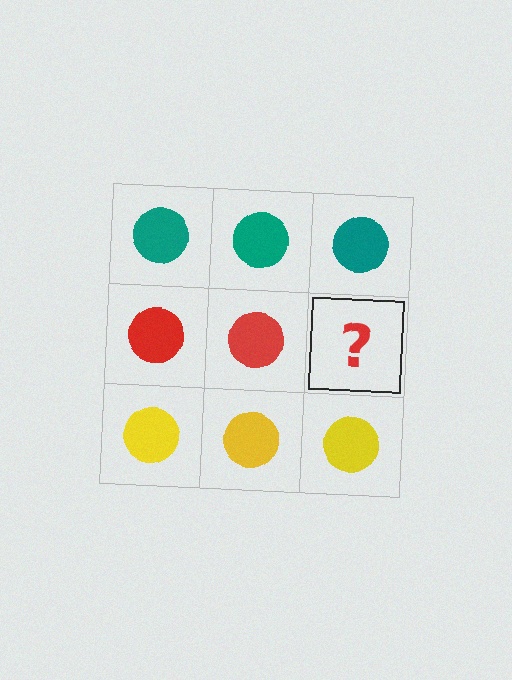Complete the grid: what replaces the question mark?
The question mark should be replaced with a red circle.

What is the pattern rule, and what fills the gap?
The rule is that each row has a consistent color. The gap should be filled with a red circle.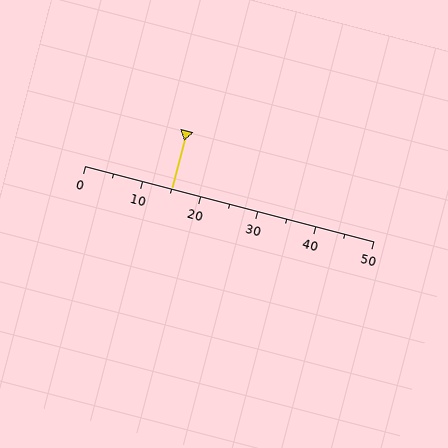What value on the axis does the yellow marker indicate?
The marker indicates approximately 15.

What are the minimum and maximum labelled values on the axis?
The axis runs from 0 to 50.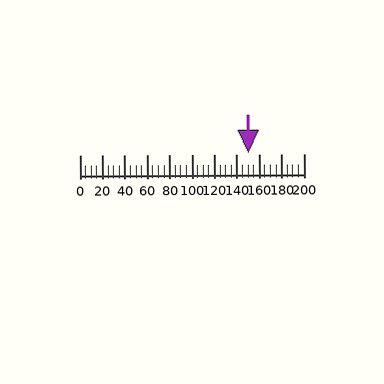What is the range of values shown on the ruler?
The ruler shows values from 0 to 200.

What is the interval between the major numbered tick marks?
The major tick marks are spaced 20 units apart.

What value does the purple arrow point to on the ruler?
The purple arrow points to approximately 150.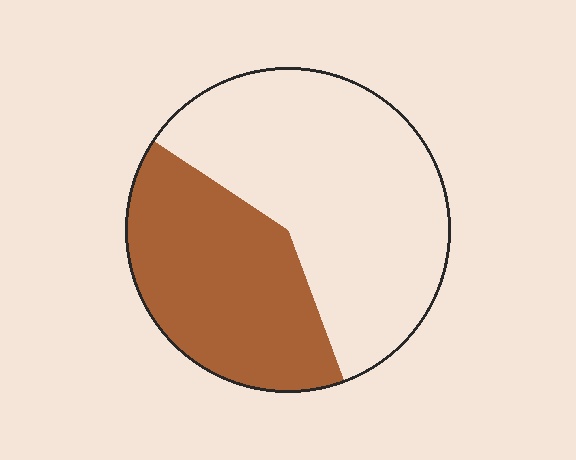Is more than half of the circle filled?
No.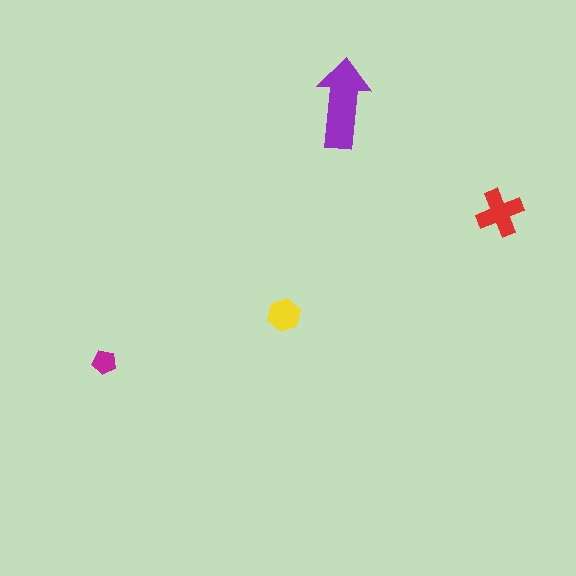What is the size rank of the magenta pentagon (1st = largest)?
4th.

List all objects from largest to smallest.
The purple arrow, the red cross, the yellow hexagon, the magenta pentagon.